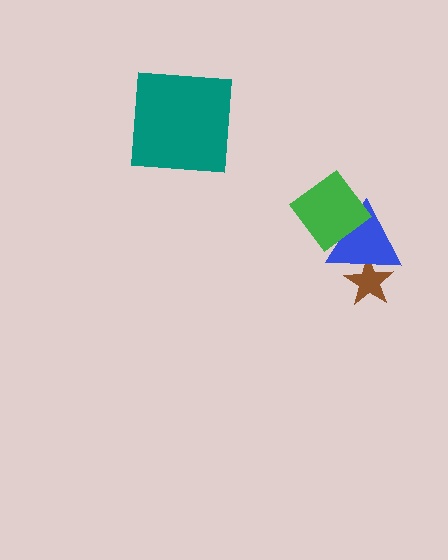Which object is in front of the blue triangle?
The green diamond is in front of the blue triangle.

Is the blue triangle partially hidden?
Yes, it is partially covered by another shape.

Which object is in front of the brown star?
The blue triangle is in front of the brown star.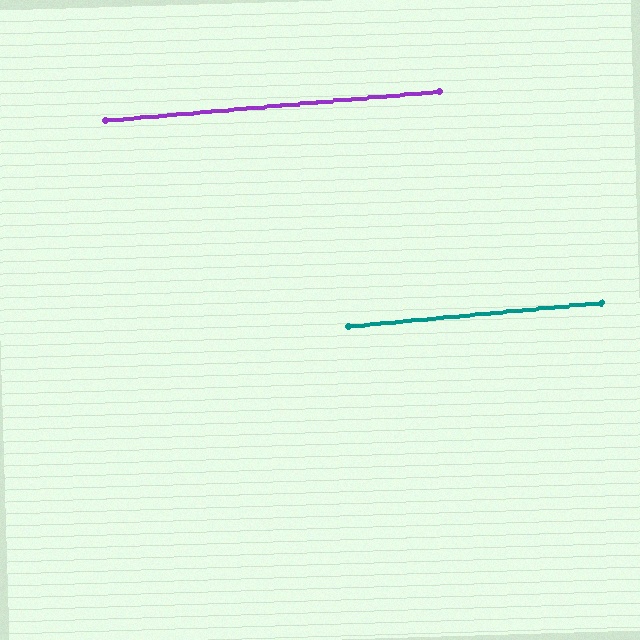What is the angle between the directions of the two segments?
Approximately 0 degrees.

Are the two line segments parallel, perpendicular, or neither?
Parallel — their directions differ by only 0.4°.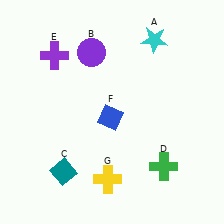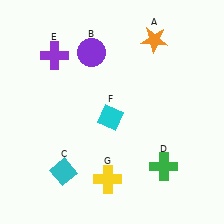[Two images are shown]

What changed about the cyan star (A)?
In Image 1, A is cyan. In Image 2, it changed to orange.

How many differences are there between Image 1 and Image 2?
There are 3 differences between the two images.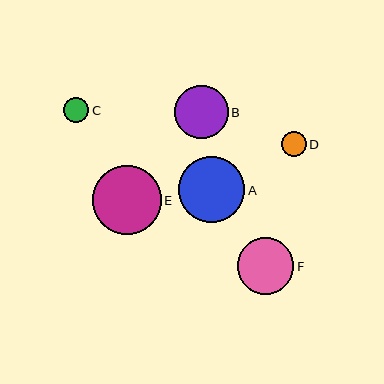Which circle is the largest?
Circle E is the largest with a size of approximately 68 pixels.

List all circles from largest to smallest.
From largest to smallest: E, A, F, B, C, D.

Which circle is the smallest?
Circle D is the smallest with a size of approximately 25 pixels.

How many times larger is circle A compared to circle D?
Circle A is approximately 2.6 times the size of circle D.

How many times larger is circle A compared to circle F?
Circle A is approximately 1.2 times the size of circle F.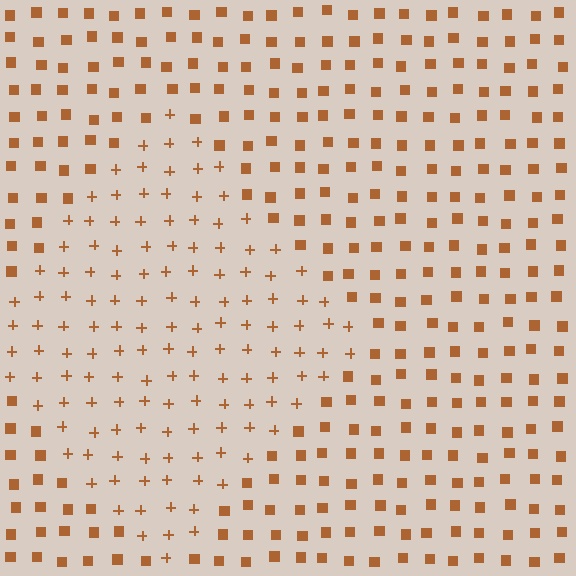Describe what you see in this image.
The image is filled with small brown elements arranged in a uniform grid. A diamond-shaped region contains plus signs, while the surrounding area contains squares. The boundary is defined purely by the change in element shape.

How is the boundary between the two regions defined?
The boundary is defined by a change in element shape: plus signs inside vs. squares outside. All elements share the same color and spacing.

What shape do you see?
I see a diamond.